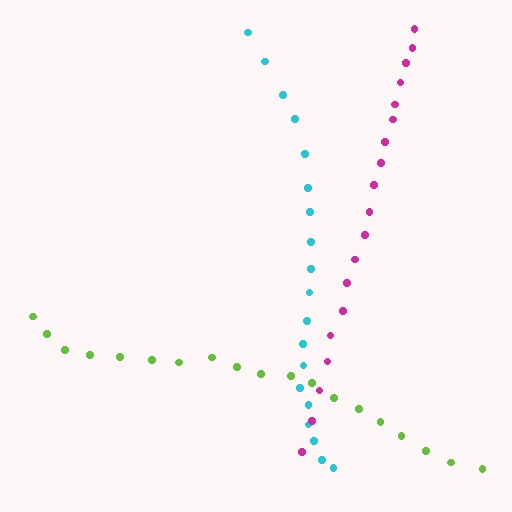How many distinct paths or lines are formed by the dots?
There are 3 distinct paths.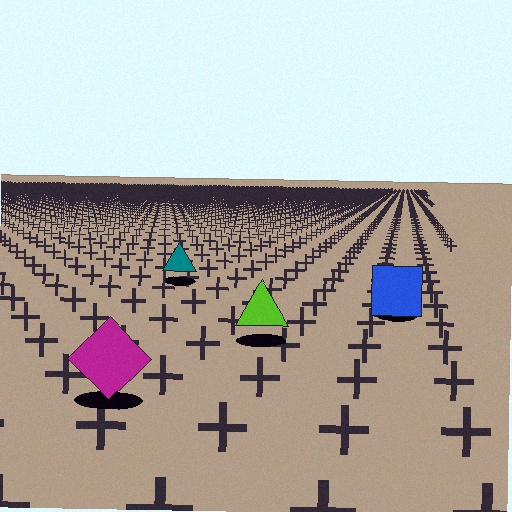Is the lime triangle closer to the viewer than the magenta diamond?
No. The magenta diamond is closer — you can tell from the texture gradient: the ground texture is coarser near it.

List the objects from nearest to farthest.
From nearest to farthest: the magenta diamond, the lime triangle, the blue square, the teal triangle.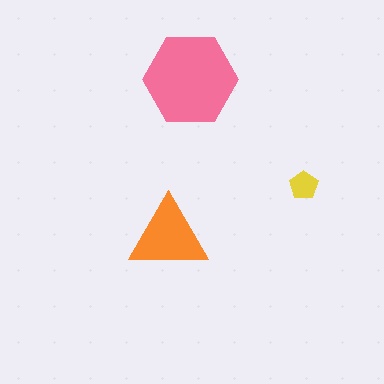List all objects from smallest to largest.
The yellow pentagon, the orange triangle, the pink hexagon.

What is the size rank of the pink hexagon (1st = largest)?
1st.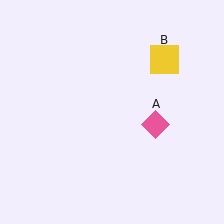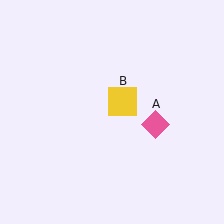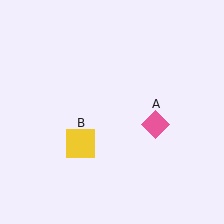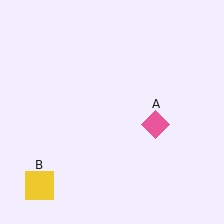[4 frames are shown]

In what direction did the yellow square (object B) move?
The yellow square (object B) moved down and to the left.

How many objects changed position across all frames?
1 object changed position: yellow square (object B).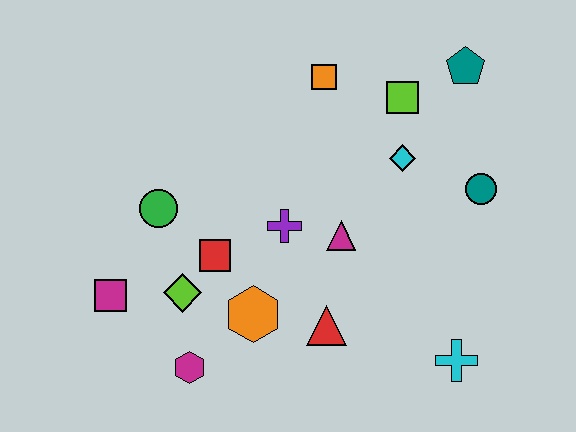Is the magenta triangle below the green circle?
Yes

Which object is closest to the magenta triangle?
The purple cross is closest to the magenta triangle.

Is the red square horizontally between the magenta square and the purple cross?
Yes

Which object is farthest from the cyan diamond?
The magenta square is farthest from the cyan diamond.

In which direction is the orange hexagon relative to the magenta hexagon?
The orange hexagon is to the right of the magenta hexagon.